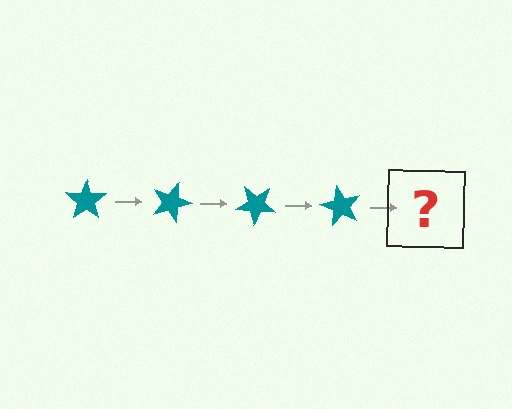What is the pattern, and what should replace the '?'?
The pattern is that the star rotates 20 degrees each step. The '?' should be a teal star rotated 80 degrees.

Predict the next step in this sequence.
The next step is a teal star rotated 80 degrees.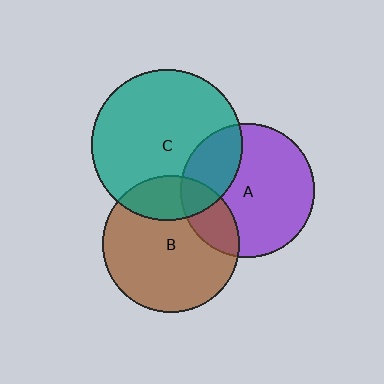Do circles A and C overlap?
Yes.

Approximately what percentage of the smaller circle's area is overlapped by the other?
Approximately 25%.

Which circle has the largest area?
Circle C (teal).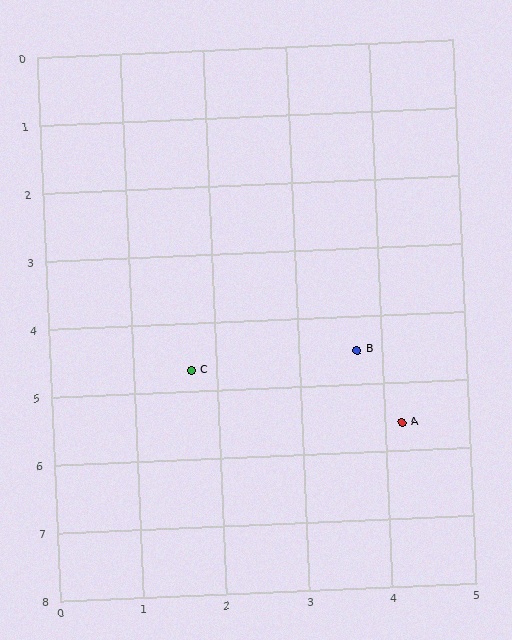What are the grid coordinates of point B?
Point B is at approximately (3.7, 4.5).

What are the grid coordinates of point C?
Point C is at approximately (1.7, 4.7).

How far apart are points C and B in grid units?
Points C and B are about 2.0 grid units apart.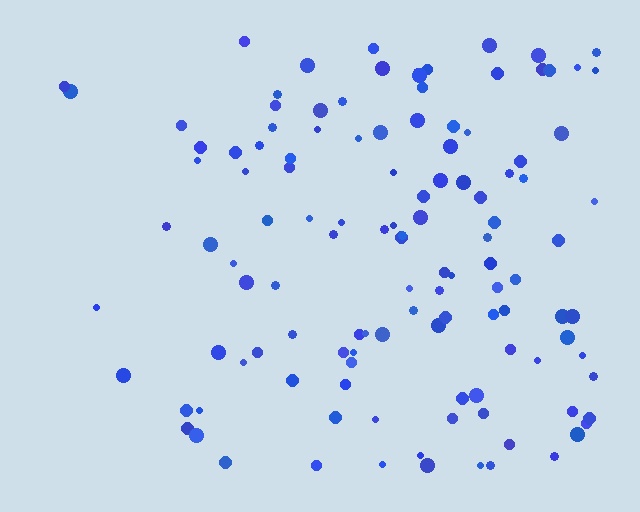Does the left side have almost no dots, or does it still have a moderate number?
Still a moderate number, just noticeably fewer than the right.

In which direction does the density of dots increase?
From left to right, with the right side densest.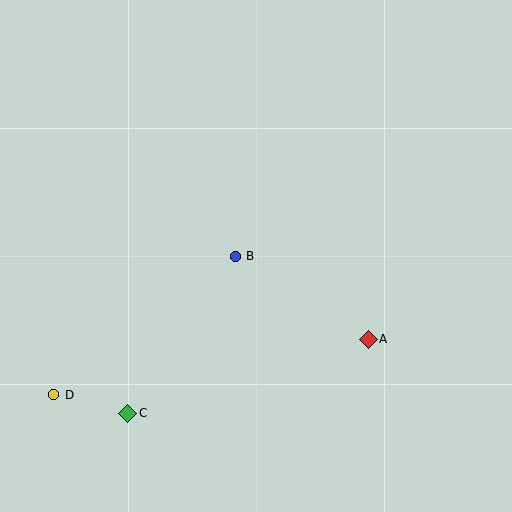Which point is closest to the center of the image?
Point B at (235, 256) is closest to the center.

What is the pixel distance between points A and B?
The distance between A and B is 157 pixels.